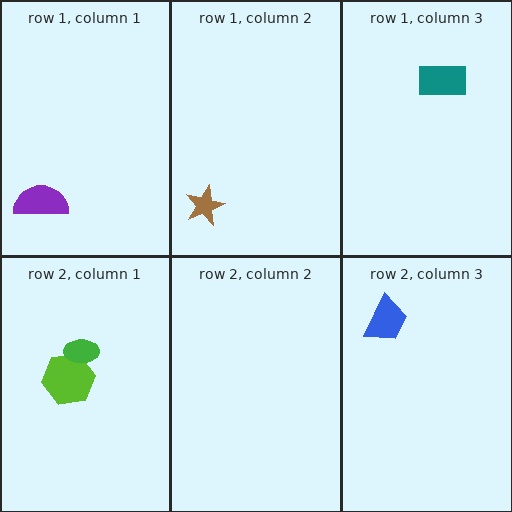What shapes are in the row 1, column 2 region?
The brown star.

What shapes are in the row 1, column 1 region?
The purple semicircle.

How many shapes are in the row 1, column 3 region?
1.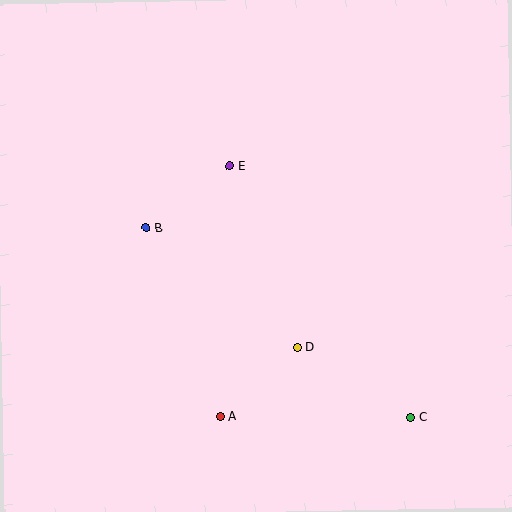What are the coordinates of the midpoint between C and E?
The midpoint between C and E is at (320, 292).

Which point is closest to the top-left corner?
Point B is closest to the top-left corner.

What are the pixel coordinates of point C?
Point C is at (411, 417).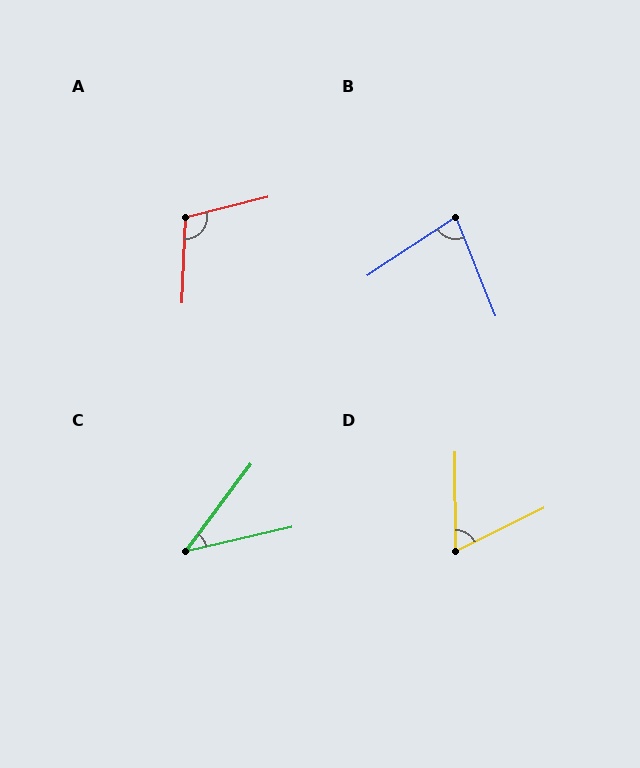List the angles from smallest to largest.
C (40°), D (64°), B (78°), A (106°).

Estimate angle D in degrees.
Approximately 64 degrees.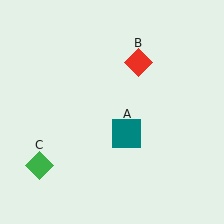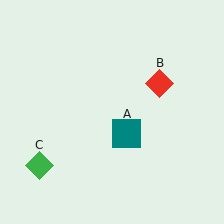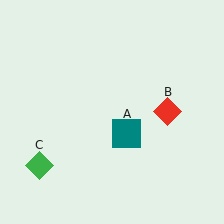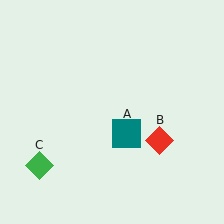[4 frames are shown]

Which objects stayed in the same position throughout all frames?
Teal square (object A) and green diamond (object C) remained stationary.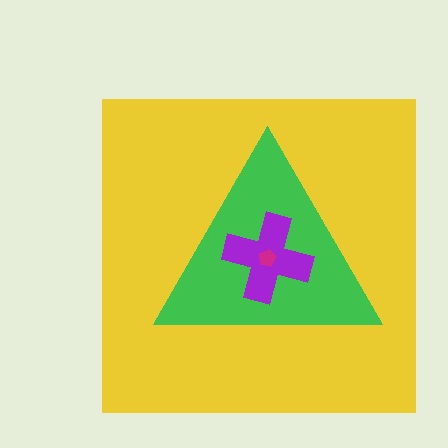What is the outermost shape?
The yellow square.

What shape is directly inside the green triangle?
The purple cross.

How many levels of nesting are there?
4.